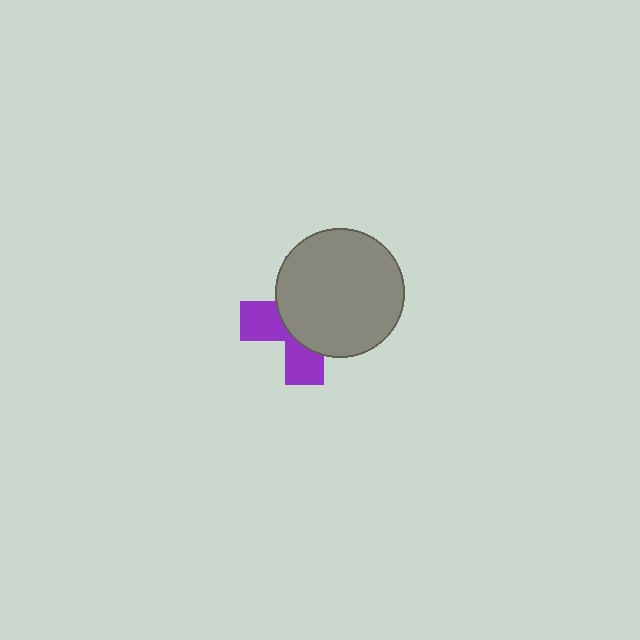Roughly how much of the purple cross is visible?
A small part of it is visible (roughly 37%).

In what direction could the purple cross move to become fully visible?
The purple cross could move toward the lower-left. That would shift it out from behind the gray circle entirely.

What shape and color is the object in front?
The object in front is a gray circle.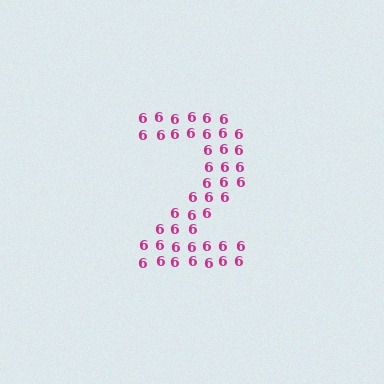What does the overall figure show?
The overall figure shows the digit 2.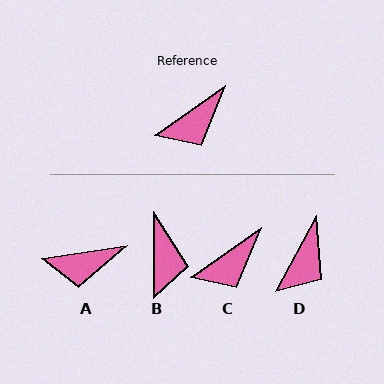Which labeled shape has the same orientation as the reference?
C.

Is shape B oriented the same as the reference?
No, it is off by about 55 degrees.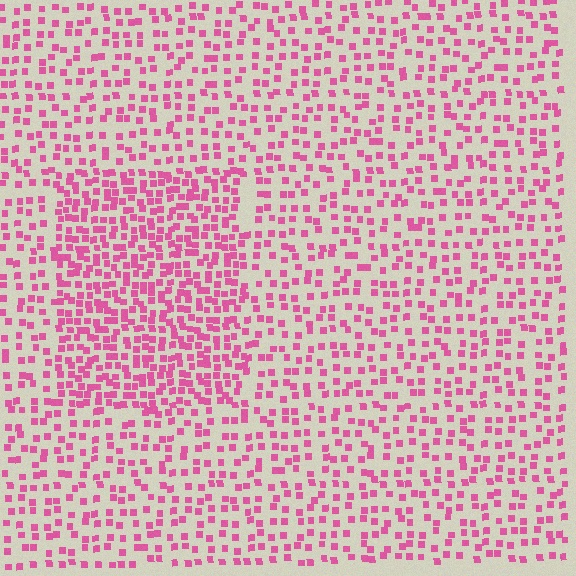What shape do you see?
I see a rectangle.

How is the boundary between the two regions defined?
The boundary is defined by a change in element density (approximately 1.9x ratio). All elements are the same color, size, and shape.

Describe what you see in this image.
The image contains small pink elements arranged at two different densities. A rectangle-shaped region is visible where the elements are more densely packed than the surrounding area.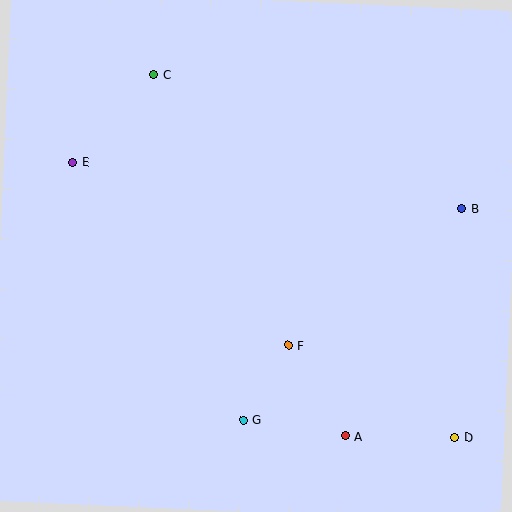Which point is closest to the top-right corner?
Point B is closest to the top-right corner.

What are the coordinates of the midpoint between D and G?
The midpoint between D and G is at (349, 428).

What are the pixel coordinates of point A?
Point A is at (345, 436).